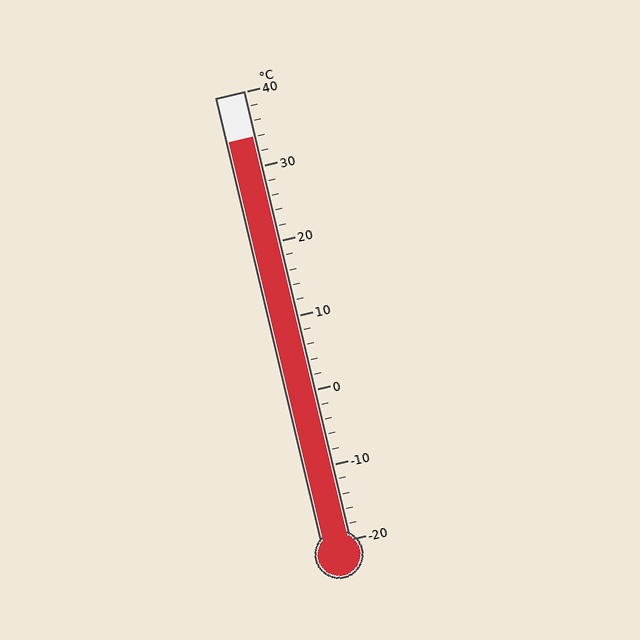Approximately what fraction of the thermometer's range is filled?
The thermometer is filled to approximately 90% of its range.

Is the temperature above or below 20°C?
The temperature is above 20°C.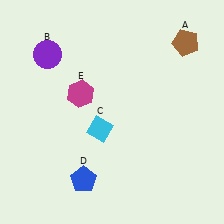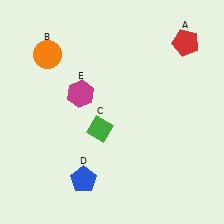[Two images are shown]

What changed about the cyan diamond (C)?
In Image 1, C is cyan. In Image 2, it changed to green.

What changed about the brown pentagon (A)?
In Image 1, A is brown. In Image 2, it changed to red.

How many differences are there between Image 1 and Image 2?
There are 3 differences between the two images.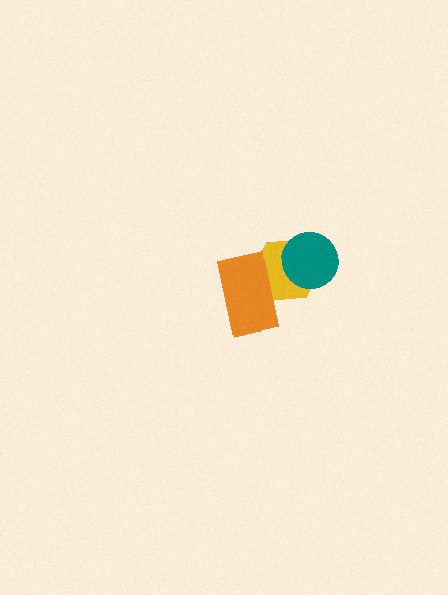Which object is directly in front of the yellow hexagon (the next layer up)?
The teal circle is directly in front of the yellow hexagon.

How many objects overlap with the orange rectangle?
1 object overlaps with the orange rectangle.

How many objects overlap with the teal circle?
1 object overlaps with the teal circle.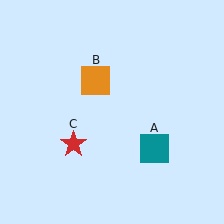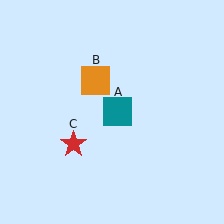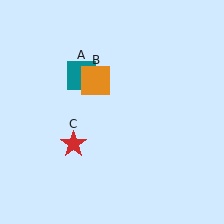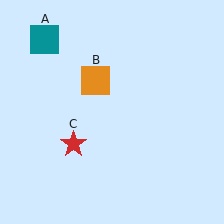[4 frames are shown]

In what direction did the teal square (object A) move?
The teal square (object A) moved up and to the left.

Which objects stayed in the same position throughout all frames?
Orange square (object B) and red star (object C) remained stationary.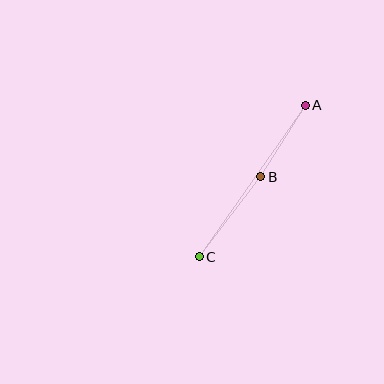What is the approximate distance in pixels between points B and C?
The distance between B and C is approximately 101 pixels.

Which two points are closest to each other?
Points A and B are closest to each other.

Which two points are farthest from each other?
Points A and C are farthest from each other.